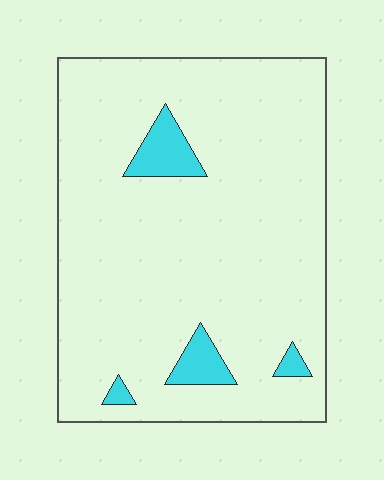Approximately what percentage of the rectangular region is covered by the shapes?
Approximately 5%.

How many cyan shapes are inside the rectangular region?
4.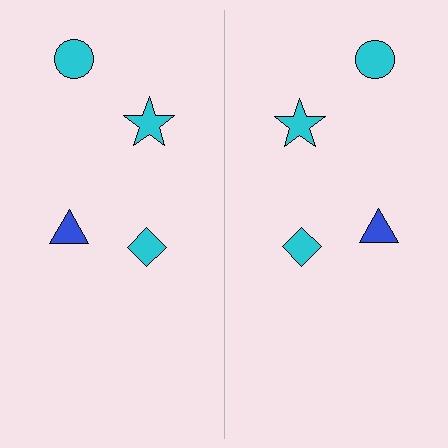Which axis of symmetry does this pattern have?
The pattern has a vertical axis of symmetry running through the center of the image.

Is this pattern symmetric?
Yes, this pattern has bilateral (reflection) symmetry.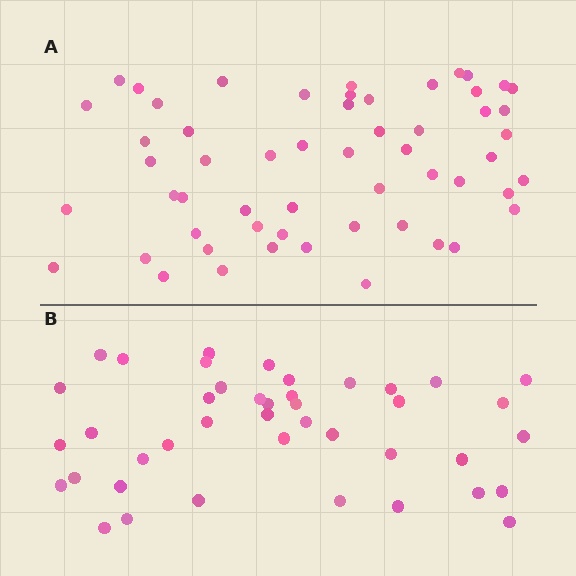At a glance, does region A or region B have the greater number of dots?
Region A (the top region) has more dots.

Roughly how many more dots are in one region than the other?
Region A has approximately 15 more dots than region B.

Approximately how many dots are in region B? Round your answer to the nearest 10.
About 40 dots. (The exact count is 42, which rounds to 40.)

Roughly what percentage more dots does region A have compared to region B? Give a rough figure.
About 35% more.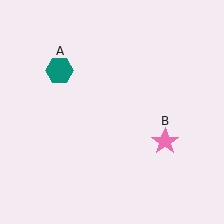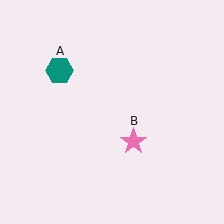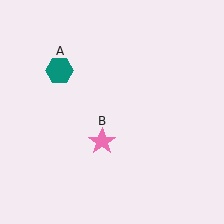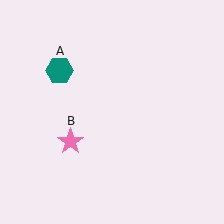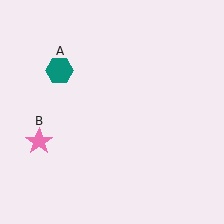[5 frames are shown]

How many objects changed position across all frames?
1 object changed position: pink star (object B).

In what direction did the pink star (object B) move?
The pink star (object B) moved left.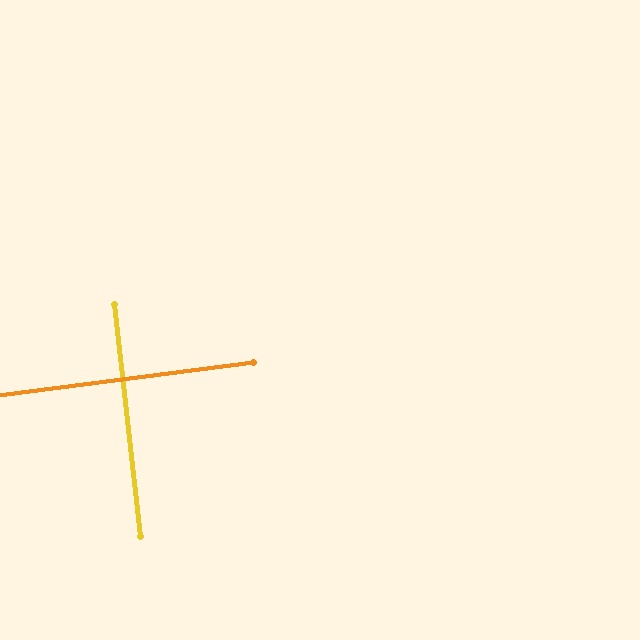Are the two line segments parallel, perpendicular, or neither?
Perpendicular — they meet at approximately 89°.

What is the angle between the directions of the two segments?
Approximately 89 degrees.